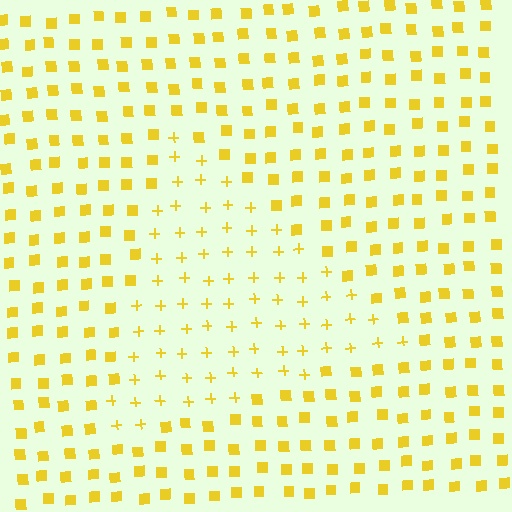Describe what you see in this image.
The image is filled with small yellow elements arranged in a uniform grid. A triangle-shaped region contains plus signs, while the surrounding area contains squares. The boundary is defined purely by the change in element shape.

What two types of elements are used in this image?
The image uses plus signs inside the triangle region and squares outside it.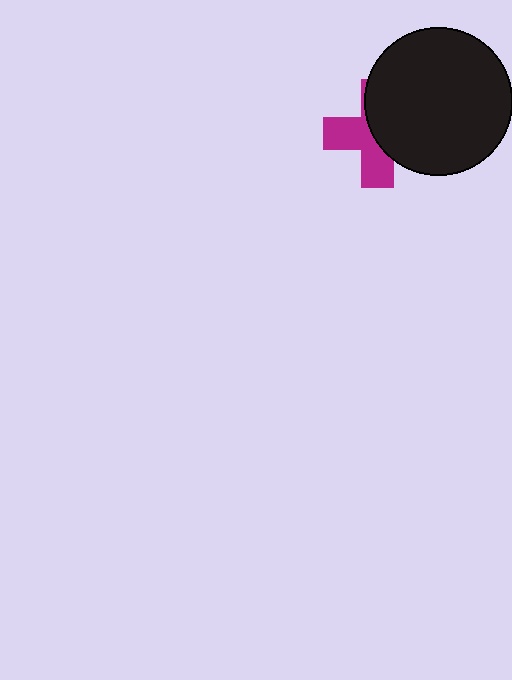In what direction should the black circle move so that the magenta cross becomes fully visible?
The black circle should move right. That is the shortest direction to clear the overlap and leave the magenta cross fully visible.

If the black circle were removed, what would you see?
You would see the complete magenta cross.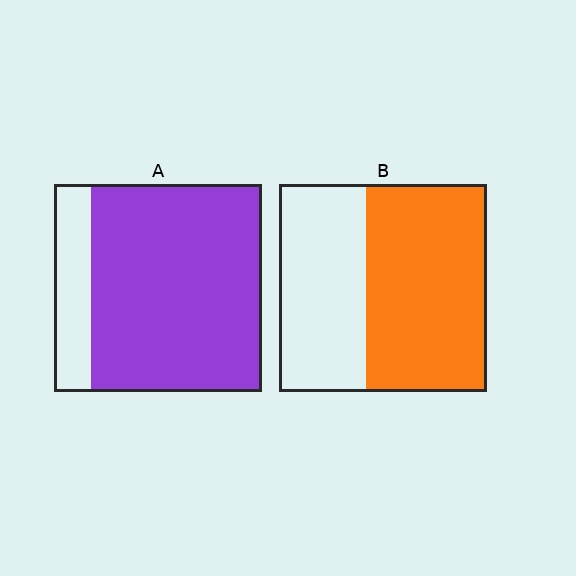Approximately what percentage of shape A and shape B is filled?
A is approximately 80% and B is approximately 60%.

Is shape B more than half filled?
Yes.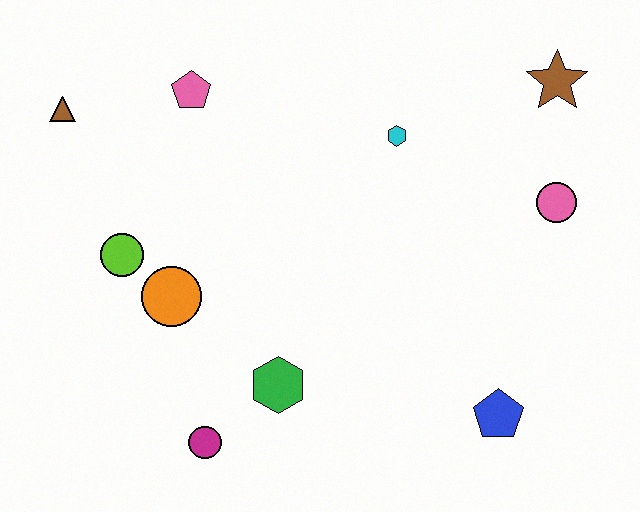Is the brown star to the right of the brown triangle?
Yes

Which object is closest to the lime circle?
The orange circle is closest to the lime circle.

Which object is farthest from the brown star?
The magenta circle is farthest from the brown star.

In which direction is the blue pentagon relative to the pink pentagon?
The blue pentagon is below the pink pentagon.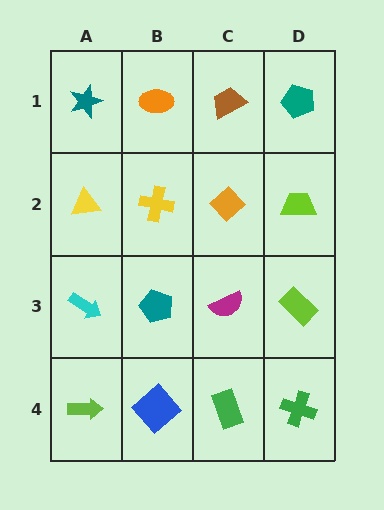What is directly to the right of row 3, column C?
A lime rectangle.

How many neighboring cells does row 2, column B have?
4.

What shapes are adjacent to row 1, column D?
A lime trapezoid (row 2, column D), a brown trapezoid (row 1, column C).